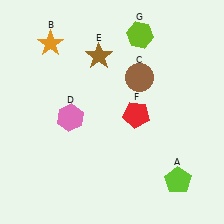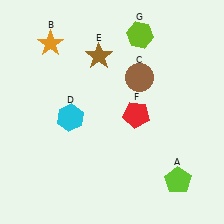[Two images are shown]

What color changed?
The hexagon (D) changed from pink in Image 1 to cyan in Image 2.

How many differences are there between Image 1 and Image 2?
There is 1 difference between the two images.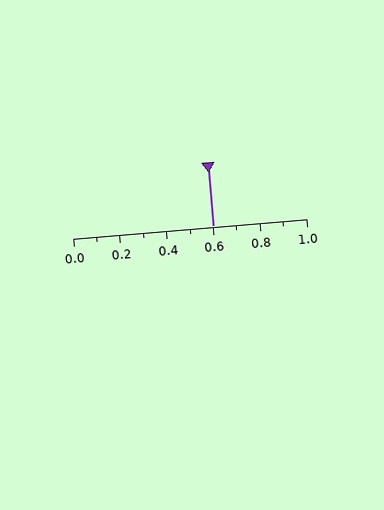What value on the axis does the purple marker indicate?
The marker indicates approximately 0.6.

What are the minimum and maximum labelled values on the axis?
The axis runs from 0.0 to 1.0.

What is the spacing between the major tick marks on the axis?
The major ticks are spaced 0.2 apart.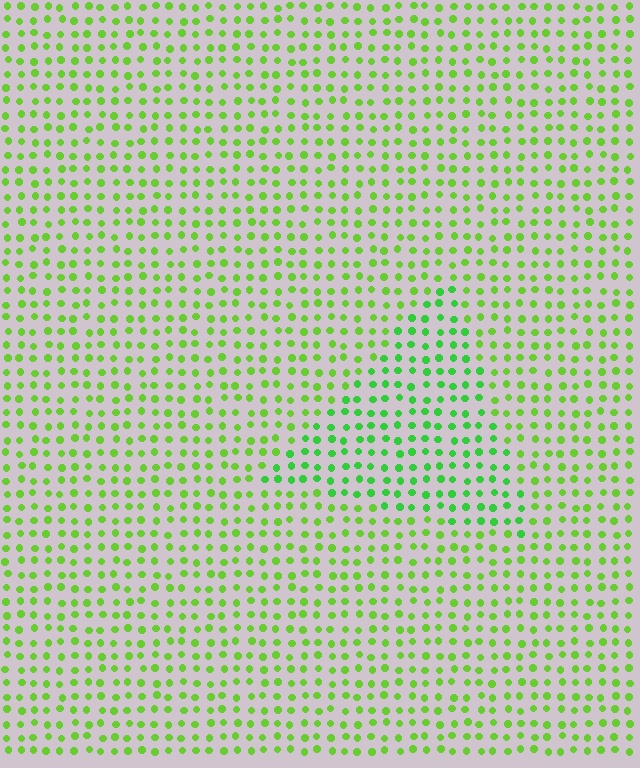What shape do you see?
I see a triangle.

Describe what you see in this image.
The image is filled with small lime elements in a uniform arrangement. A triangle-shaped region is visible where the elements are tinted to a slightly different hue, forming a subtle color boundary.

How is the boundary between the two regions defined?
The boundary is defined purely by a slight shift in hue (about 24 degrees). Spacing, size, and orientation are identical on both sides.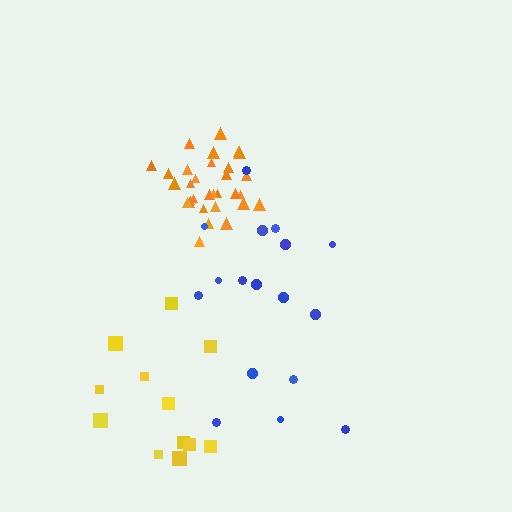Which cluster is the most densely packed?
Orange.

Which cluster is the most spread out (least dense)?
Yellow.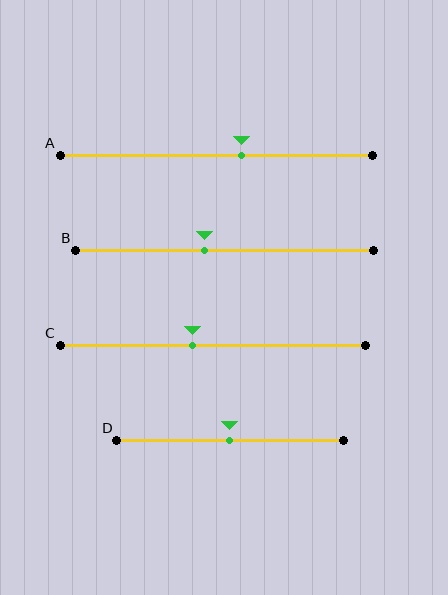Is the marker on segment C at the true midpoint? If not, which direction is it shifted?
No, the marker on segment C is shifted to the left by about 7% of the segment length.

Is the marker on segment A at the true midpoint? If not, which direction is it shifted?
No, the marker on segment A is shifted to the right by about 8% of the segment length.